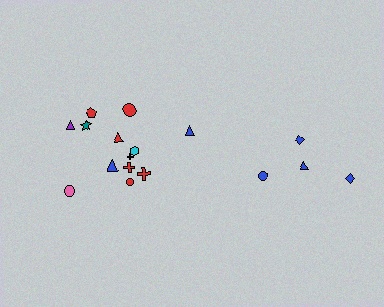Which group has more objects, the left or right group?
The left group.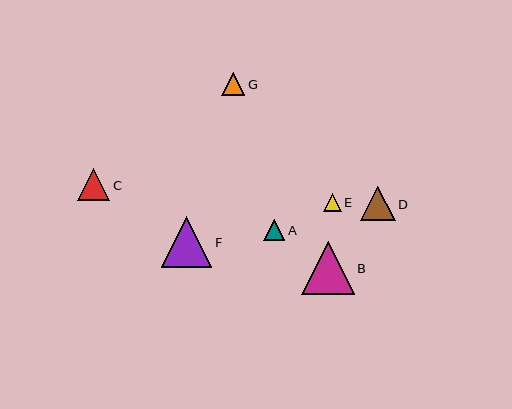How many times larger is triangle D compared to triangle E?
Triangle D is approximately 1.9 times the size of triangle E.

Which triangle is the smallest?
Triangle E is the smallest with a size of approximately 18 pixels.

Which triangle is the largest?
Triangle B is the largest with a size of approximately 53 pixels.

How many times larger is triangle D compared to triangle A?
Triangle D is approximately 1.6 times the size of triangle A.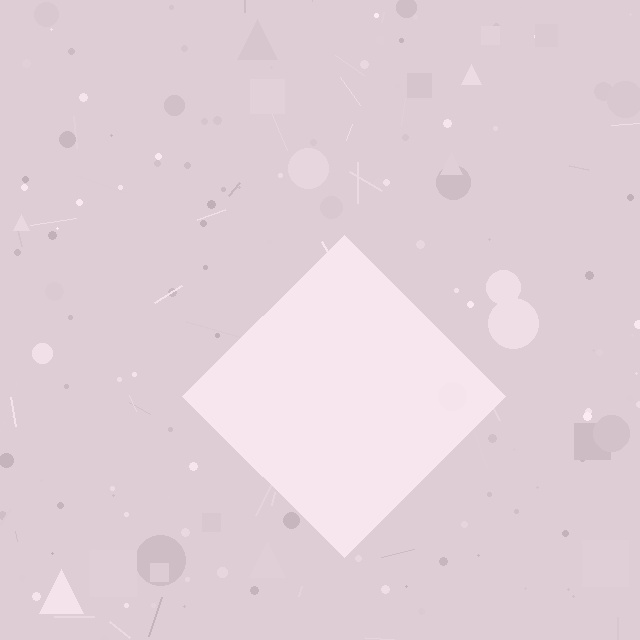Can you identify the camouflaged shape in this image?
The camouflaged shape is a diamond.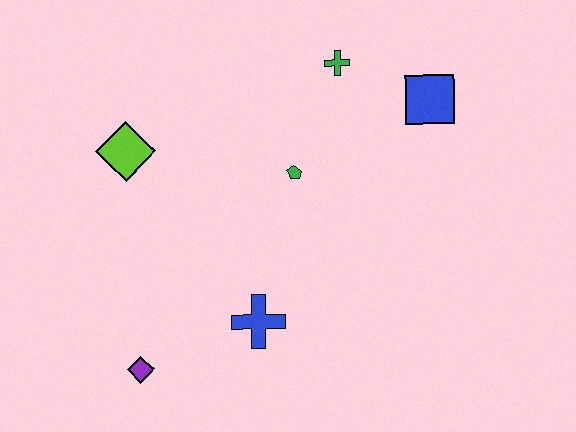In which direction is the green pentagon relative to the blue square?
The green pentagon is to the left of the blue square.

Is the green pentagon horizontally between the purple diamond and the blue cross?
No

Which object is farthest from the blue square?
The purple diamond is farthest from the blue square.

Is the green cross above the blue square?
Yes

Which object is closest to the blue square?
The green cross is closest to the blue square.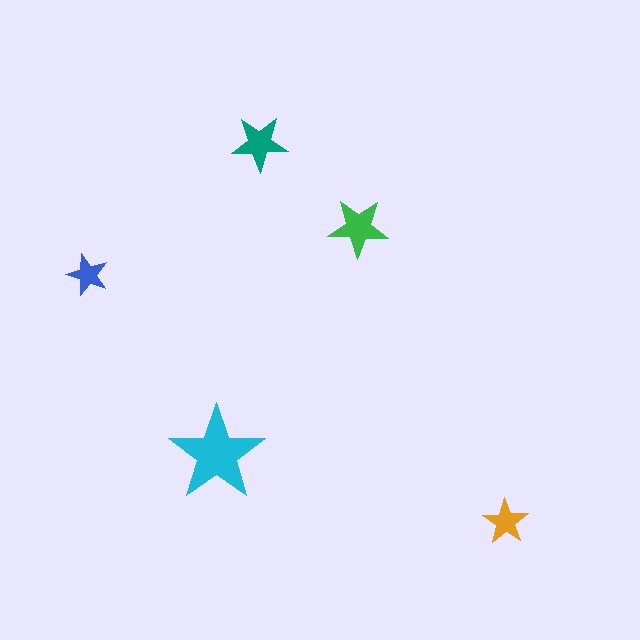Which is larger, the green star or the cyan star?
The cyan one.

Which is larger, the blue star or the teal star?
The teal one.